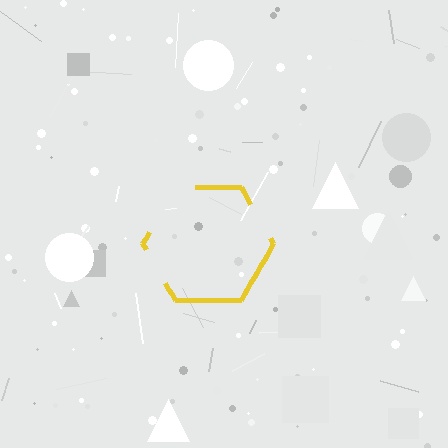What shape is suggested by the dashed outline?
The dashed outline suggests a hexagon.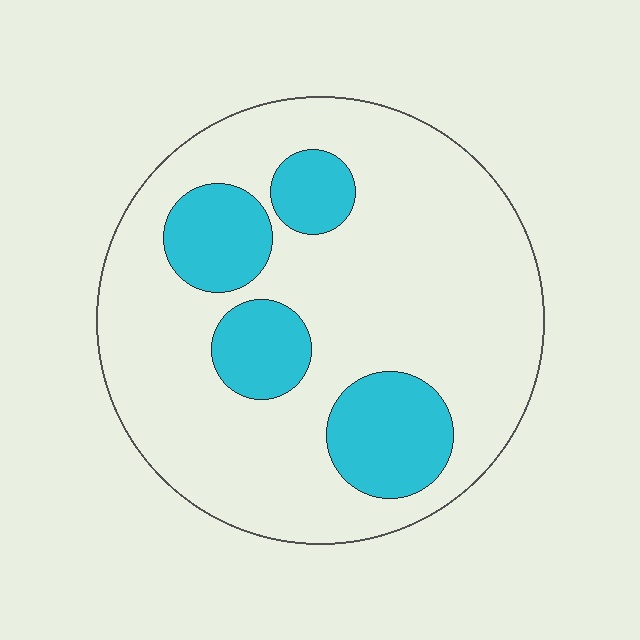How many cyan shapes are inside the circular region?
4.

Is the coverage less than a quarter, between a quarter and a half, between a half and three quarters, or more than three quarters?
Less than a quarter.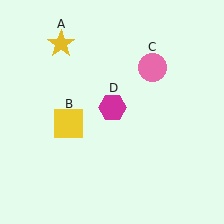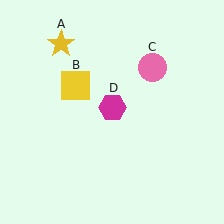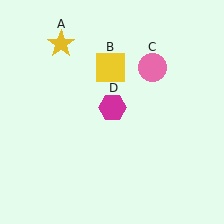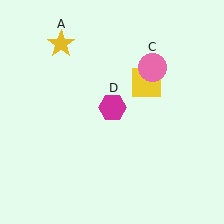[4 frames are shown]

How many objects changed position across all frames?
1 object changed position: yellow square (object B).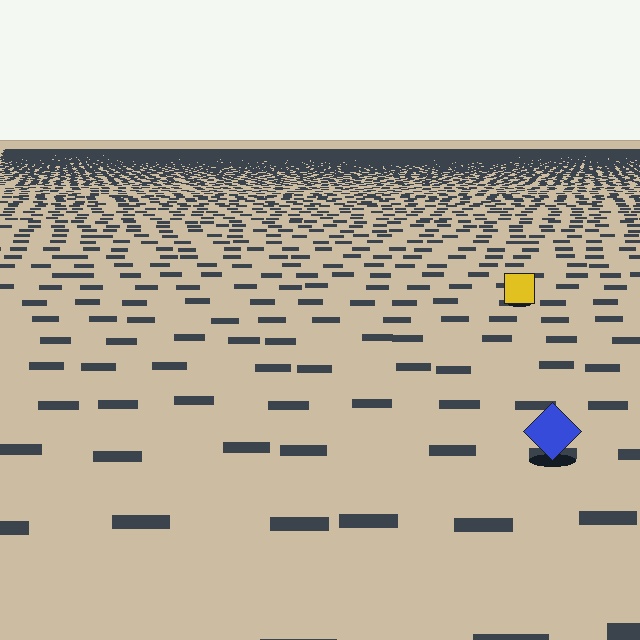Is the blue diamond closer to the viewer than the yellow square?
Yes. The blue diamond is closer — you can tell from the texture gradient: the ground texture is coarser near it.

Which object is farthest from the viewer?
The yellow square is farthest from the viewer. It appears smaller and the ground texture around it is denser.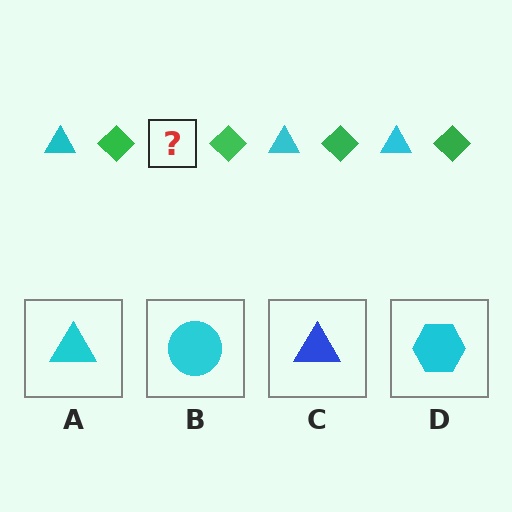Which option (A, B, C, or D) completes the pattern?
A.